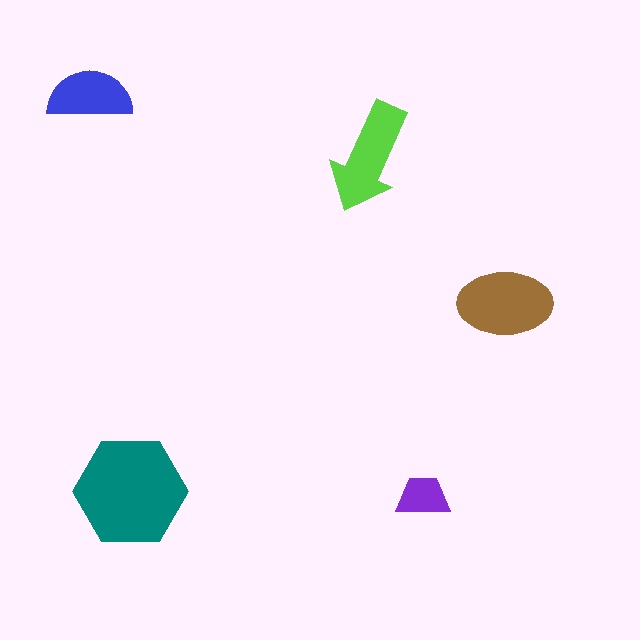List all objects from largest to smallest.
The teal hexagon, the brown ellipse, the lime arrow, the blue semicircle, the purple trapezoid.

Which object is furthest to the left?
The blue semicircle is leftmost.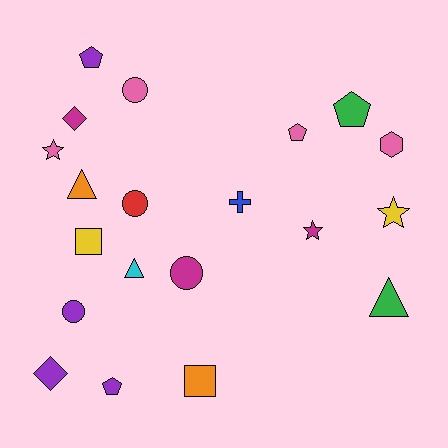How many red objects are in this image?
There is 1 red object.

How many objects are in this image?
There are 20 objects.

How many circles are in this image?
There are 4 circles.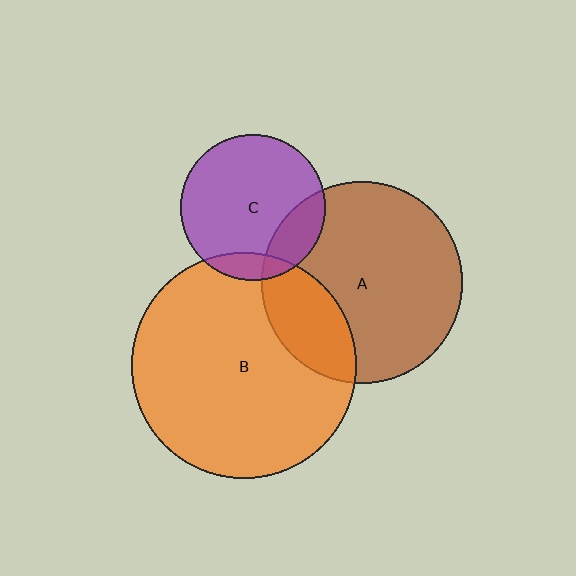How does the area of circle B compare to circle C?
Approximately 2.4 times.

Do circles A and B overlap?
Yes.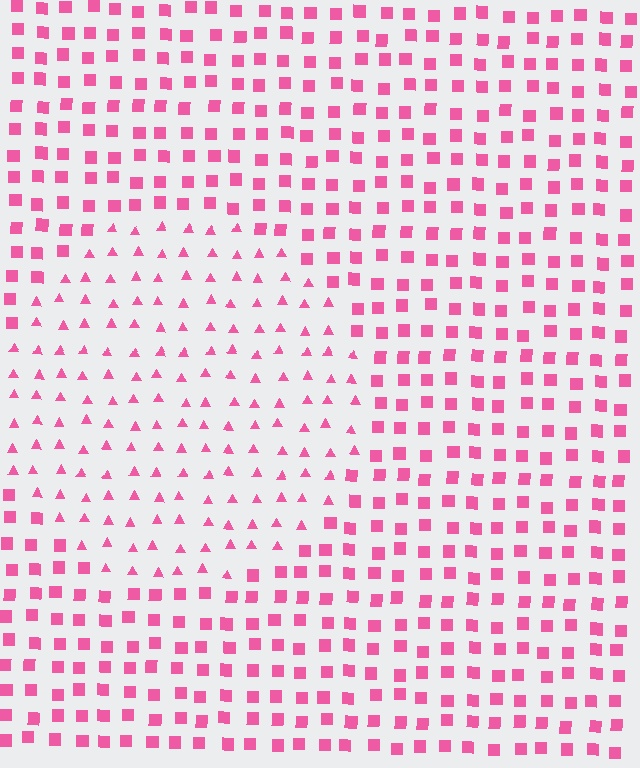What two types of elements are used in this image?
The image uses triangles inside the circle region and squares outside it.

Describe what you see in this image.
The image is filled with small pink elements arranged in a uniform grid. A circle-shaped region contains triangles, while the surrounding area contains squares. The boundary is defined purely by the change in element shape.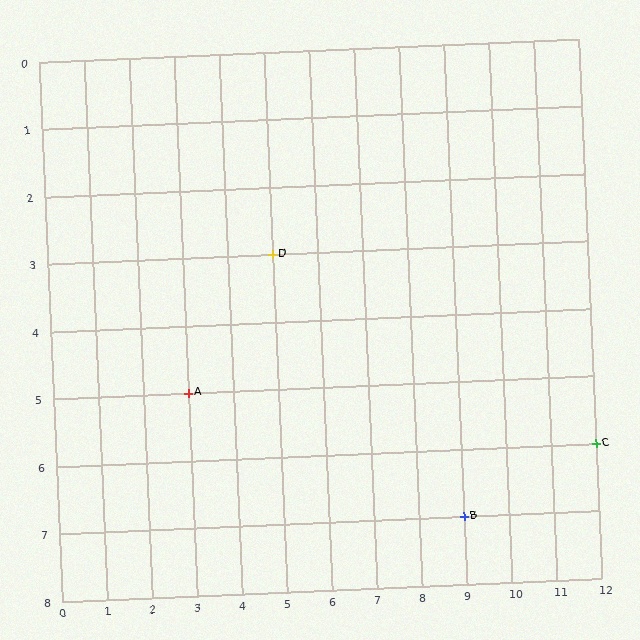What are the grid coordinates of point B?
Point B is at grid coordinates (9, 7).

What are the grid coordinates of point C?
Point C is at grid coordinates (12, 6).